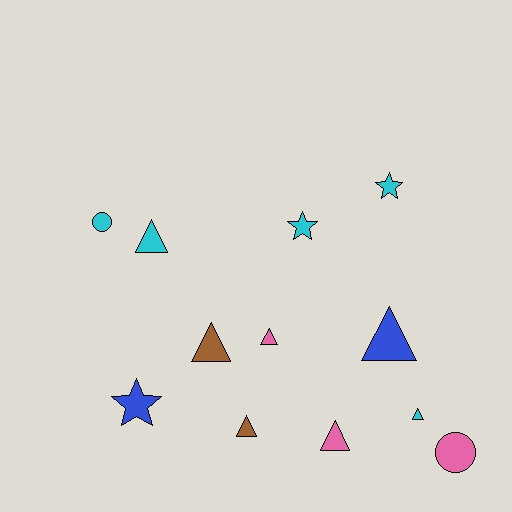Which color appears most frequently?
Cyan, with 5 objects.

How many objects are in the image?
There are 12 objects.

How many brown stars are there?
There are no brown stars.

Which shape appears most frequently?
Triangle, with 7 objects.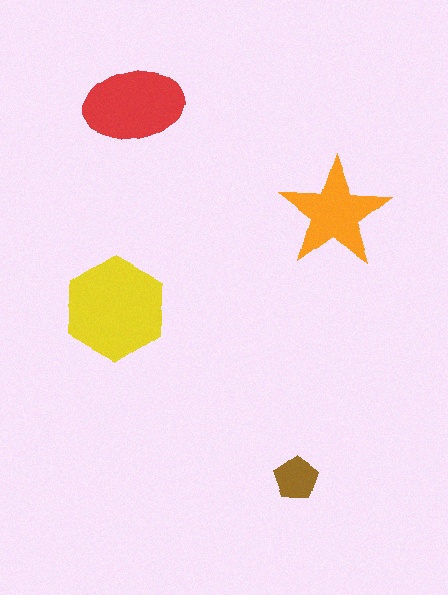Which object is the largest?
The yellow hexagon.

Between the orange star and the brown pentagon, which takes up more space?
The orange star.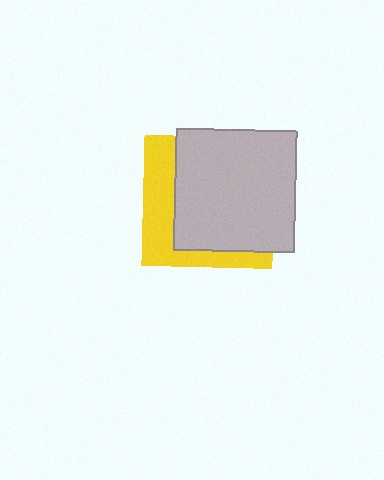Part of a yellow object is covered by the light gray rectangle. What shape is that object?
It is a square.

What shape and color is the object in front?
The object in front is a light gray rectangle.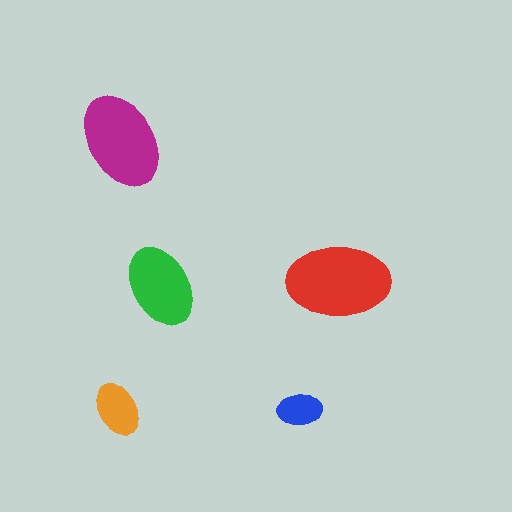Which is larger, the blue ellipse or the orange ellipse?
The orange one.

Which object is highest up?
The magenta ellipse is topmost.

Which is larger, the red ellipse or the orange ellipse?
The red one.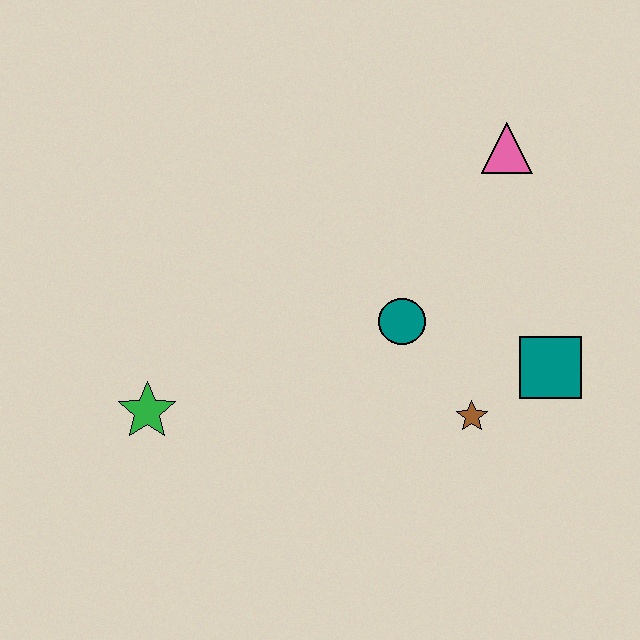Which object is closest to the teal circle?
The brown star is closest to the teal circle.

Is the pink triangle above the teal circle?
Yes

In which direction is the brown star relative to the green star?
The brown star is to the right of the green star.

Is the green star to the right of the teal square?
No